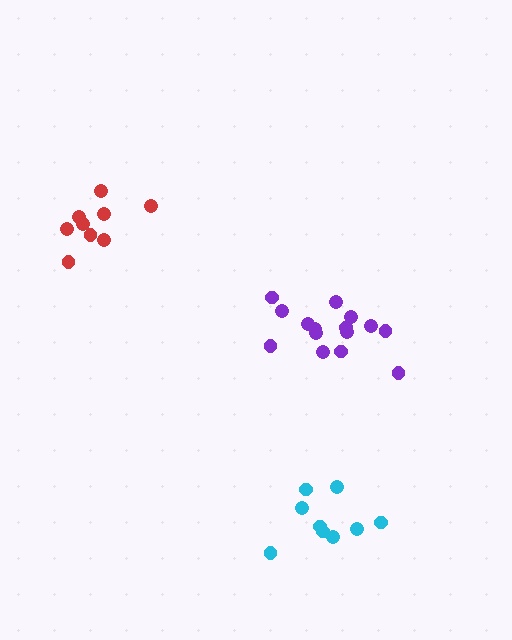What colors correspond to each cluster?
The clusters are colored: purple, cyan, red.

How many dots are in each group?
Group 1: 15 dots, Group 2: 9 dots, Group 3: 9 dots (33 total).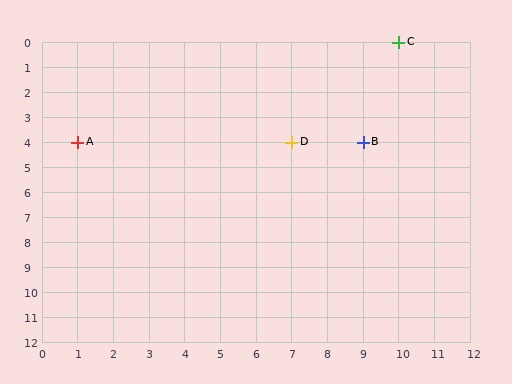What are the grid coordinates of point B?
Point B is at grid coordinates (9, 4).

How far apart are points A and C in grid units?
Points A and C are 9 columns and 4 rows apart (about 9.8 grid units diagonally).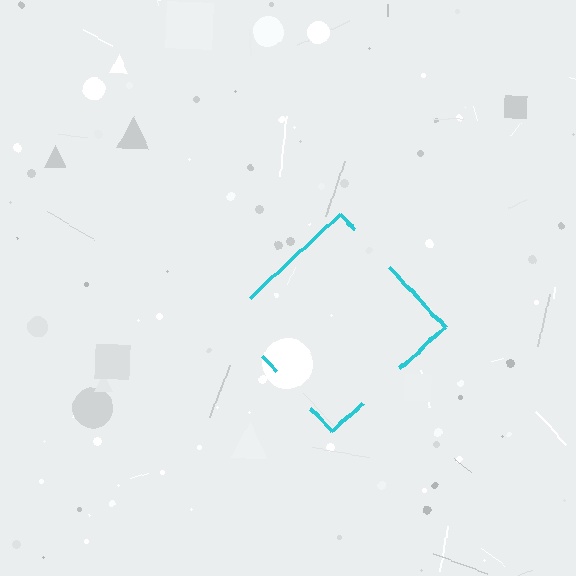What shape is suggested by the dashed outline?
The dashed outline suggests a diamond.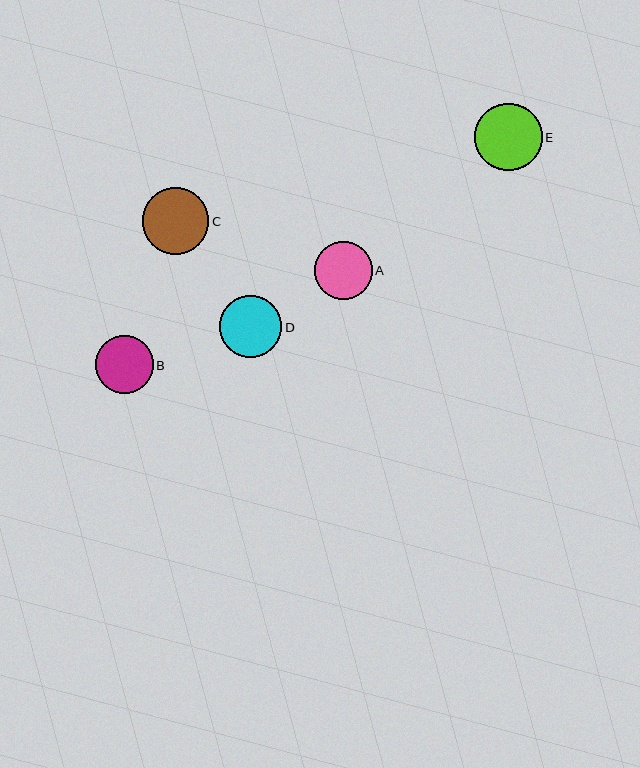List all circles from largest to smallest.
From largest to smallest: E, C, D, B, A.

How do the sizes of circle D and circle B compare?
Circle D and circle B are approximately the same size.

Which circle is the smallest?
Circle A is the smallest with a size of approximately 58 pixels.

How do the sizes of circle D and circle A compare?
Circle D and circle A are approximately the same size.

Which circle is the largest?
Circle E is the largest with a size of approximately 68 pixels.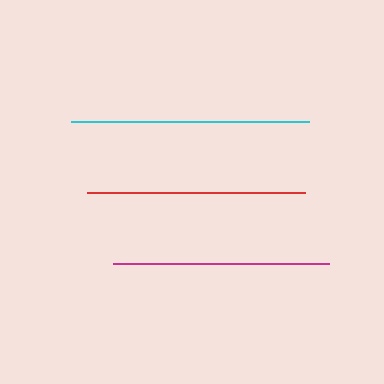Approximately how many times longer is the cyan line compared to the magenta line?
The cyan line is approximately 1.1 times the length of the magenta line.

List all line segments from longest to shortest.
From longest to shortest: cyan, red, magenta.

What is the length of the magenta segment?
The magenta segment is approximately 216 pixels long.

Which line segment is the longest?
The cyan line is the longest at approximately 238 pixels.